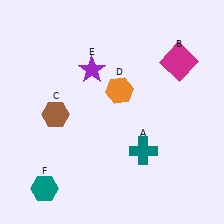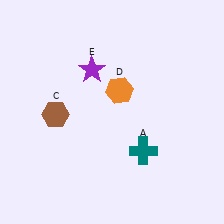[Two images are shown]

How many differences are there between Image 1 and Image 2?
There are 2 differences between the two images.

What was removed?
The magenta square (B), the teal hexagon (F) were removed in Image 2.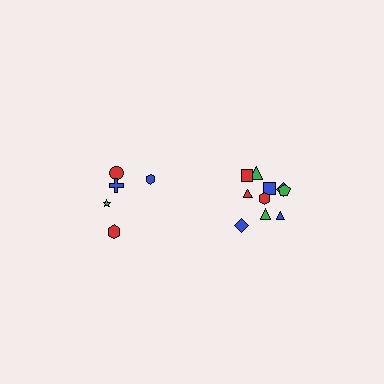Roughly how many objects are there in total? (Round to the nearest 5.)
Roughly 15 objects in total.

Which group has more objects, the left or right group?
The right group.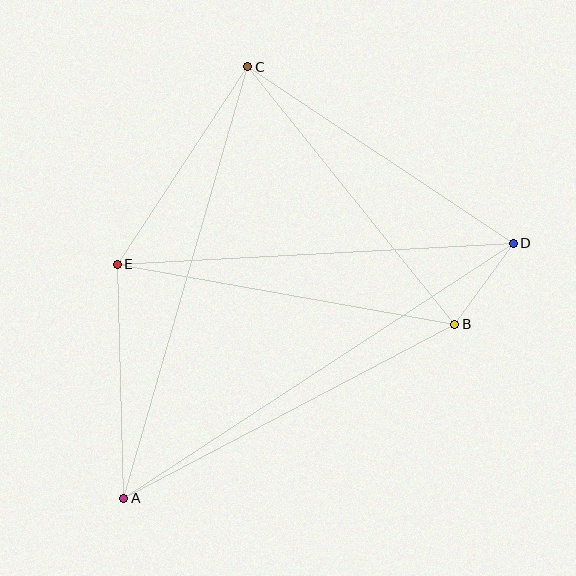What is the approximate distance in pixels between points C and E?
The distance between C and E is approximately 237 pixels.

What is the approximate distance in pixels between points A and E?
The distance between A and E is approximately 234 pixels.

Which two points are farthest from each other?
Points A and D are farthest from each other.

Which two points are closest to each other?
Points B and D are closest to each other.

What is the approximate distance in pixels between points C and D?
The distance between C and D is approximately 319 pixels.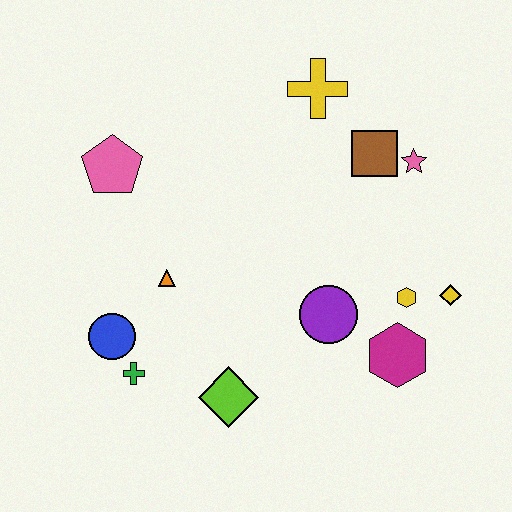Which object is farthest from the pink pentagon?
The yellow diamond is farthest from the pink pentagon.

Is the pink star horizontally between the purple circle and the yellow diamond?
Yes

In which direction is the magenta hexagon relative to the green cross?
The magenta hexagon is to the right of the green cross.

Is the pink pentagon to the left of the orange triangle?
Yes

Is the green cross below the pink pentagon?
Yes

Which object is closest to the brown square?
The pink star is closest to the brown square.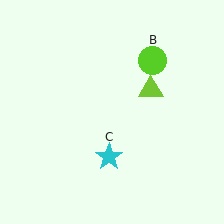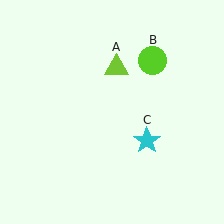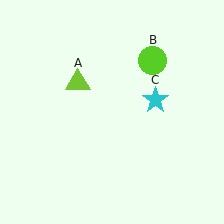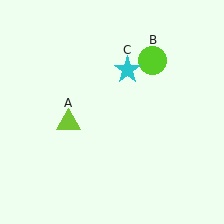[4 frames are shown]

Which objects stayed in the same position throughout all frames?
Lime circle (object B) remained stationary.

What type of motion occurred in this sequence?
The lime triangle (object A), cyan star (object C) rotated counterclockwise around the center of the scene.